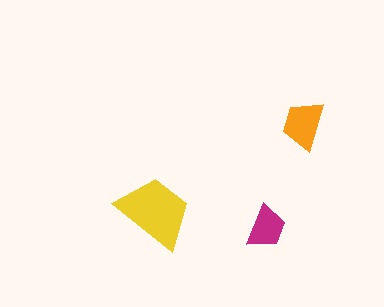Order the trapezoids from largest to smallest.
the yellow one, the orange one, the magenta one.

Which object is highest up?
The orange trapezoid is topmost.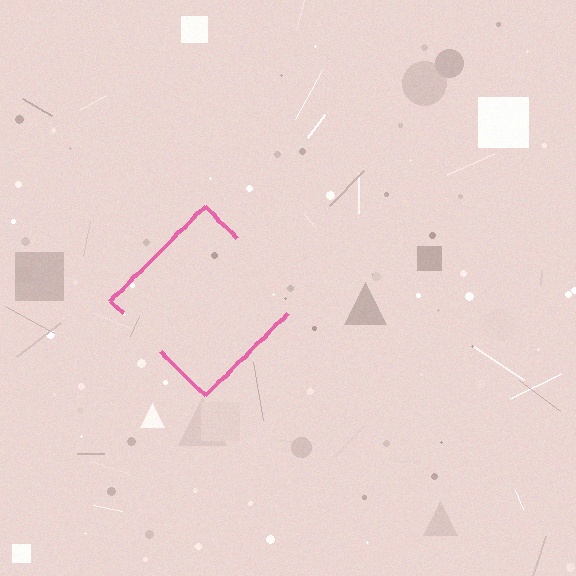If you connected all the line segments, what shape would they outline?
They would outline a diamond.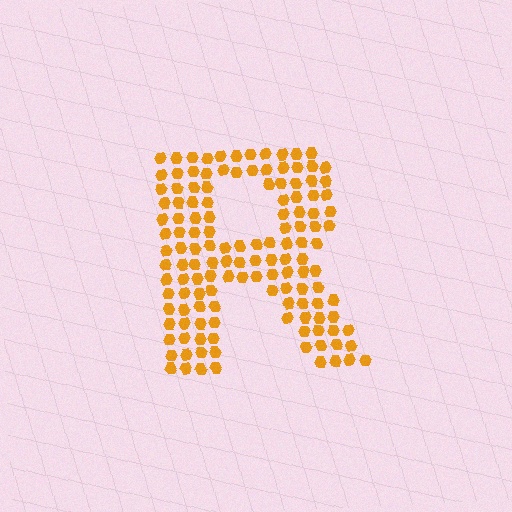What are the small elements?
The small elements are hexagons.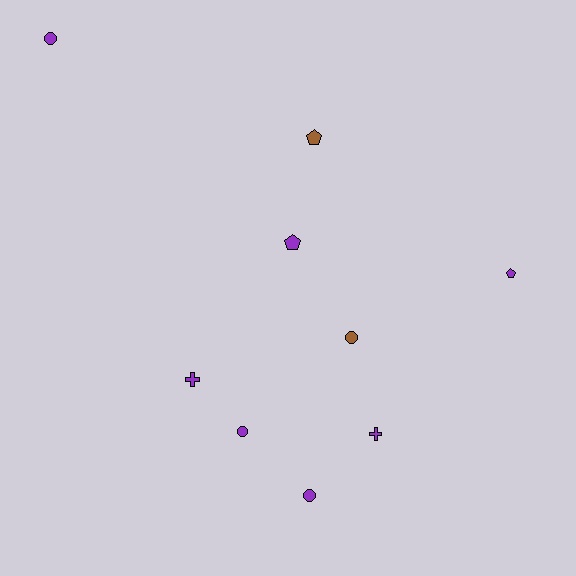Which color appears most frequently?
Purple, with 7 objects.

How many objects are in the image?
There are 9 objects.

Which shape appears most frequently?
Circle, with 4 objects.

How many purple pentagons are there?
There are 2 purple pentagons.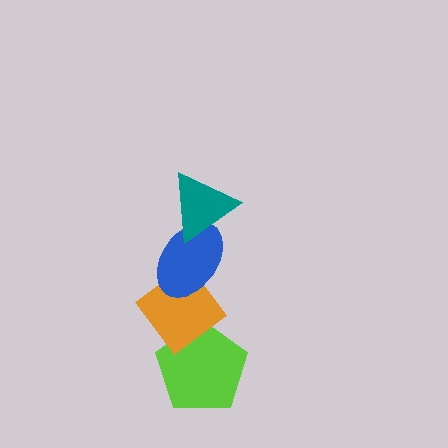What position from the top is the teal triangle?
The teal triangle is 1st from the top.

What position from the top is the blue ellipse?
The blue ellipse is 2nd from the top.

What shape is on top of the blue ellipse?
The teal triangle is on top of the blue ellipse.